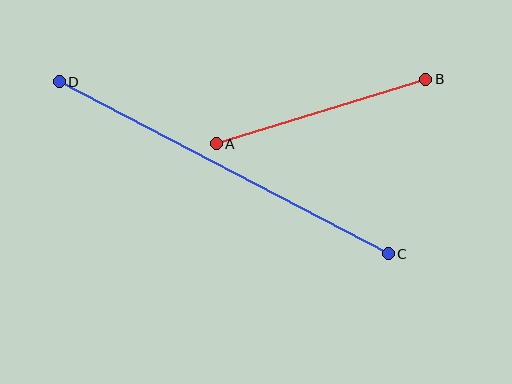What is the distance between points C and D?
The distance is approximately 371 pixels.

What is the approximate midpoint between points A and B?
The midpoint is at approximately (321, 111) pixels.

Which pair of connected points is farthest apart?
Points C and D are farthest apart.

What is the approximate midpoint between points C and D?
The midpoint is at approximately (224, 168) pixels.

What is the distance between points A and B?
The distance is approximately 219 pixels.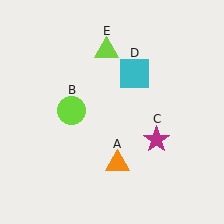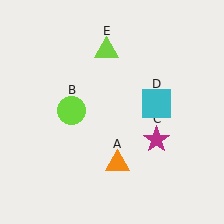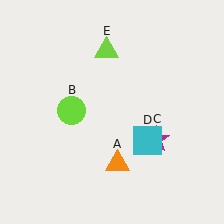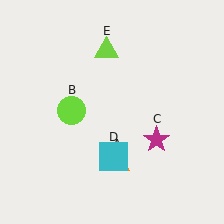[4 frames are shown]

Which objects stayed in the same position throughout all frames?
Orange triangle (object A) and lime circle (object B) and magenta star (object C) and lime triangle (object E) remained stationary.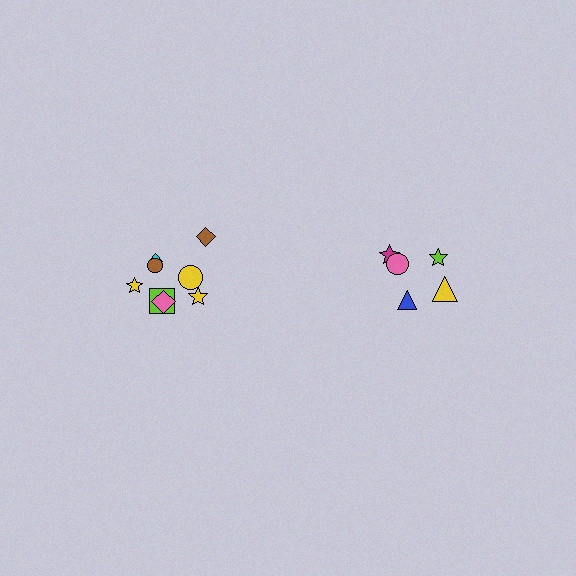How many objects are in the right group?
There are 5 objects.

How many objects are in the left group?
There are 8 objects.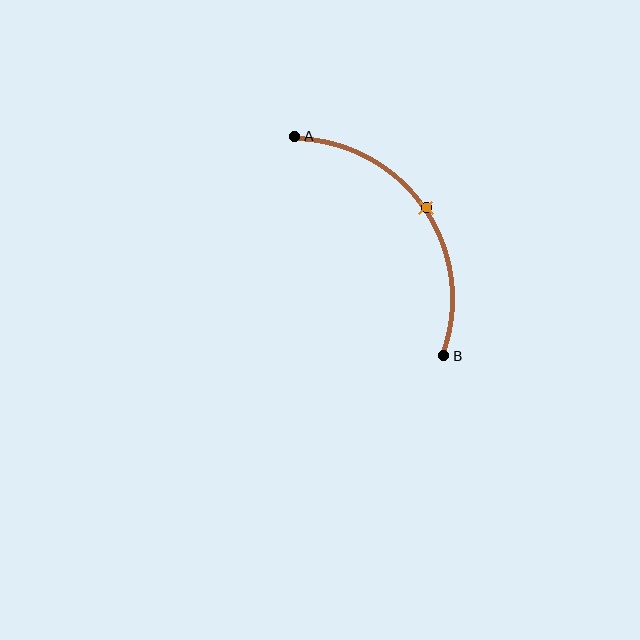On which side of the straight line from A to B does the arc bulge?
The arc bulges above and to the right of the straight line connecting A and B.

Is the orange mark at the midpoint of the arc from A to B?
Yes. The orange mark lies on the arc at equal arc-length from both A and B — it is the arc midpoint.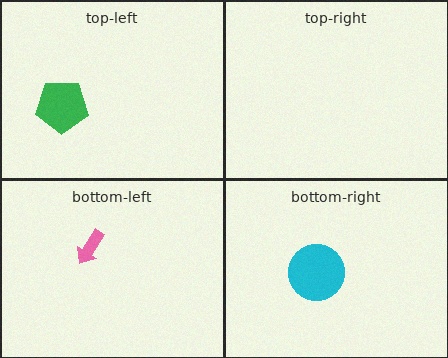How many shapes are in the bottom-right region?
1.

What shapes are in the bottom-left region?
The pink arrow.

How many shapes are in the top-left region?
1.